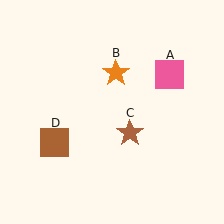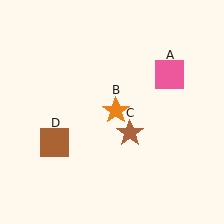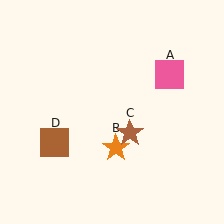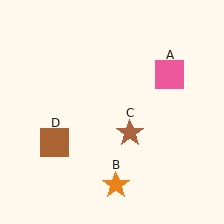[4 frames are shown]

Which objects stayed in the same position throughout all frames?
Pink square (object A) and brown star (object C) and brown square (object D) remained stationary.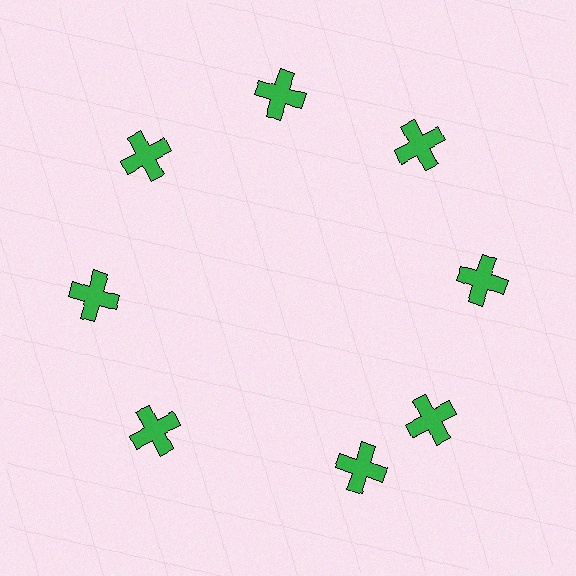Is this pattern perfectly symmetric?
No. The 8 green crosses are arranged in a ring, but one element near the 6 o'clock position is rotated out of alignment along the ring, breaking the 8-fold rotational symmetry.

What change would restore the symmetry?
The symmetry would be restored by rotating it back into even spacing with its neighbors so that all 8 crosses sit at equal angles and equal distance from the center.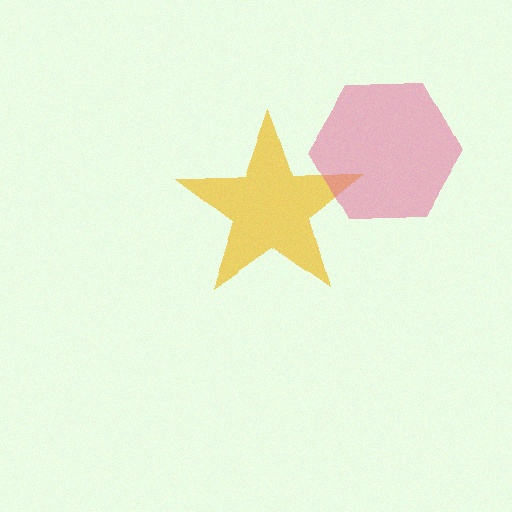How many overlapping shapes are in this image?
There are 2 overlapping shapes in the image.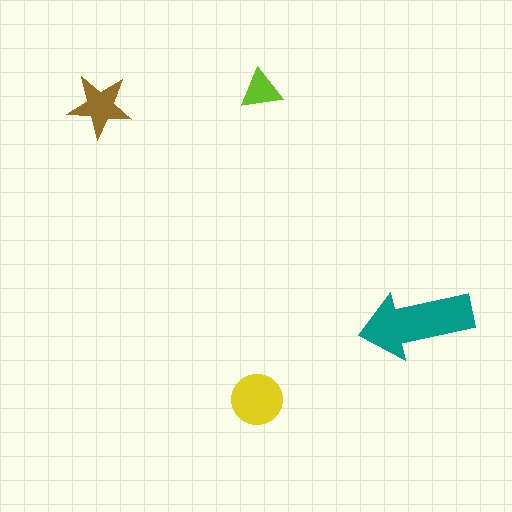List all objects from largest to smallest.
The teal arrow, the yellow circle, the brown star, the lime triangle.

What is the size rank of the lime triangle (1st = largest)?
4th.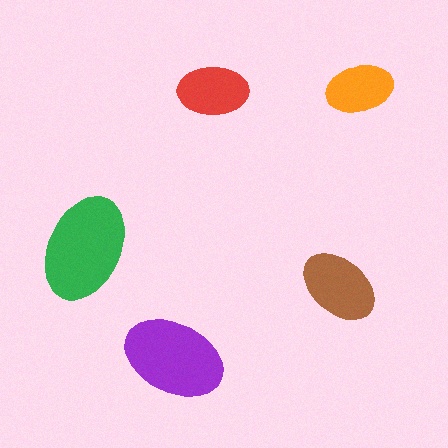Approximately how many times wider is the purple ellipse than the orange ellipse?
About 1.5 times wider.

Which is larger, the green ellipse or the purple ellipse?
The green one.